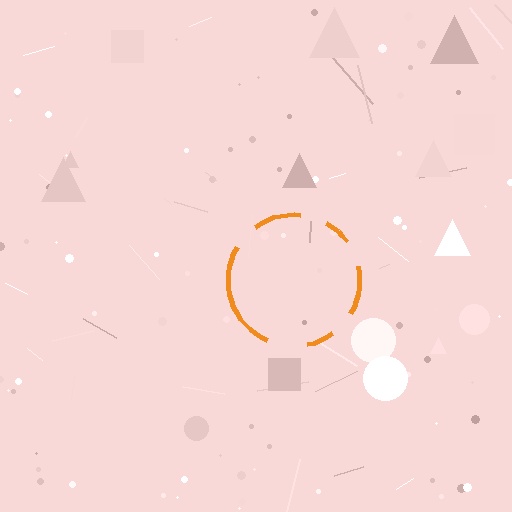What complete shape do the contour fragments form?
The contour fragments form a circle.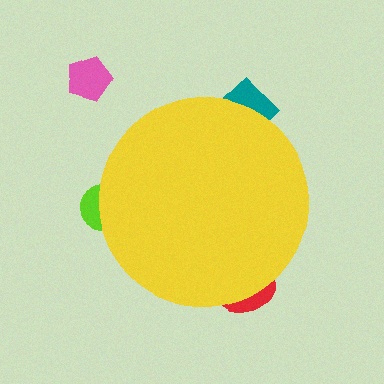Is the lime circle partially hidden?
Yes, the lime circle is partially hidden behind the yellow circle.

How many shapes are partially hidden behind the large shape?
3 shapes are partially hidden.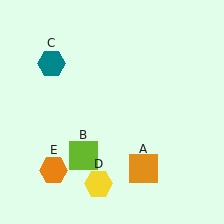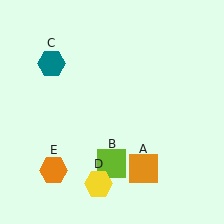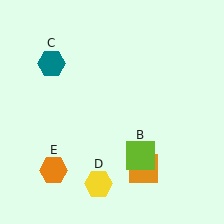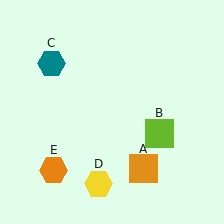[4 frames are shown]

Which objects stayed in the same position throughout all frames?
Orange square (object A) and teal hexagon (object C) and yellow hexagon (object D) and orange hexagon (object E) remained stationary.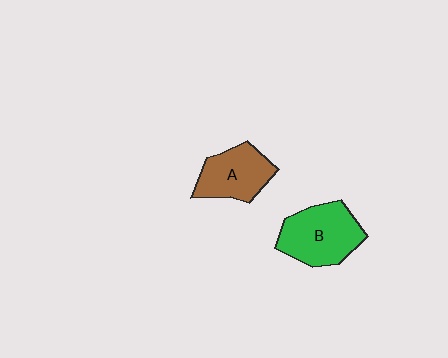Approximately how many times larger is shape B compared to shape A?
Approximately 1.2 times.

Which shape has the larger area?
Shape B (green).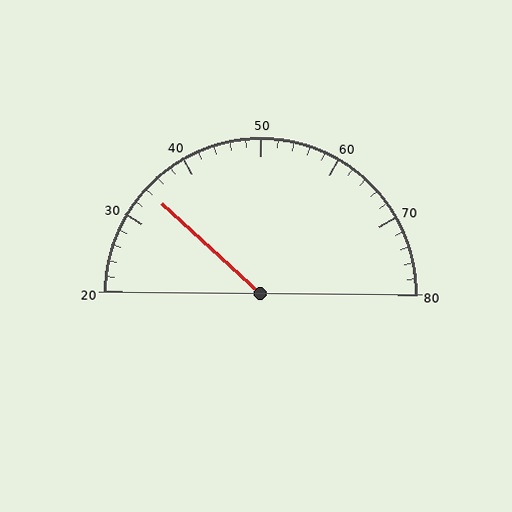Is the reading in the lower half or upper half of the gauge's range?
The reading is in the lower half of the range (20 to 80).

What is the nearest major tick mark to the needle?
The nearest major tick mark is 30.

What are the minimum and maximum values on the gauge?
The gauge ranges from 20 to 80.